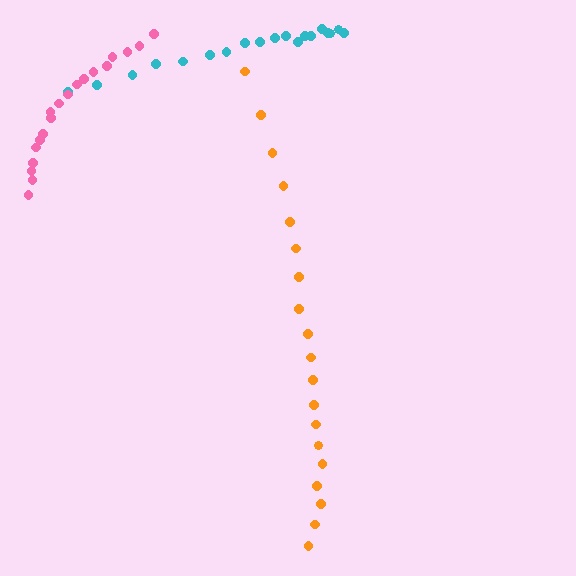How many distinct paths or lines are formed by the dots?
There are 3 distinct paths.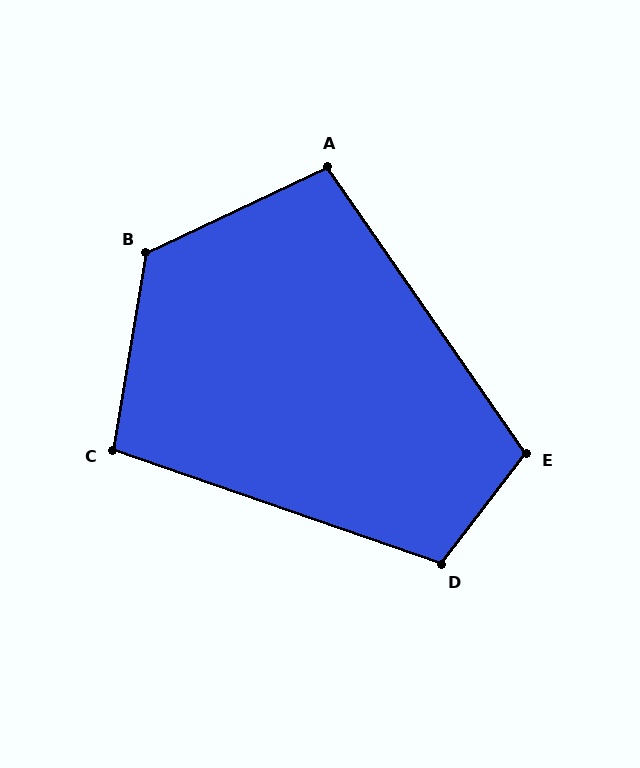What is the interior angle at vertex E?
Approximately 108 degrees (obtuse).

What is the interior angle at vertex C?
Approximately 100 degrees (obtuse).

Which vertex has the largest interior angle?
B, at approximately 125 degrees.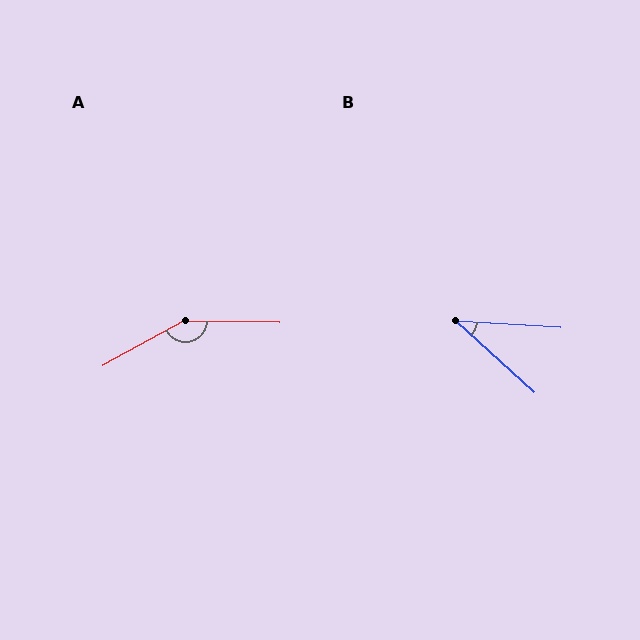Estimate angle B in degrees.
Approximately 39 degrees.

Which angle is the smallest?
B, at approximately 39 degrees.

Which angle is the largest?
A, at approximately 150 degrees.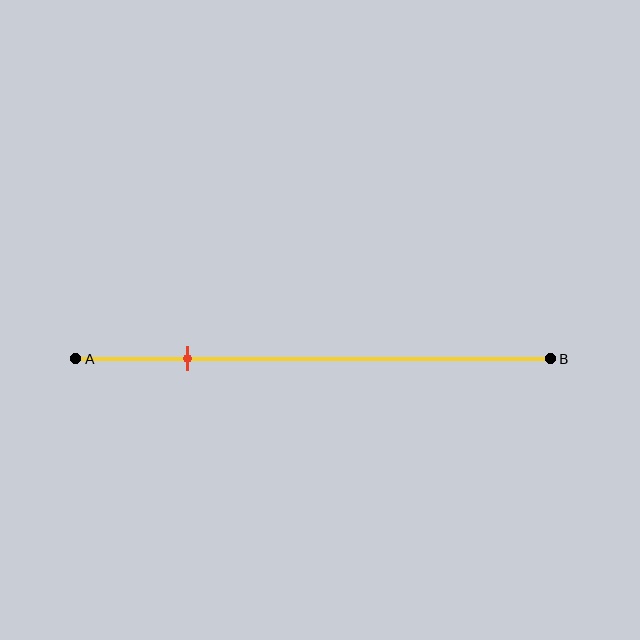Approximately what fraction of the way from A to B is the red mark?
The red mark is approximately 25% of the way from A to B.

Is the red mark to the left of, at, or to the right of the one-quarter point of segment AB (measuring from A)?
The red mark is approximately at the one-quarter point of segment AB.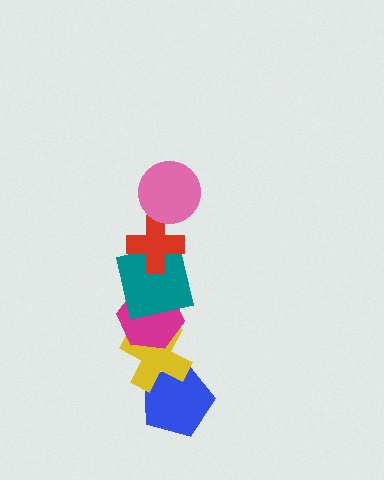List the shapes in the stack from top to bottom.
From top to bottom: the pink circle, the red cross, the teal square, the magenta hexagon, the yellow cross, the blue pentagon.